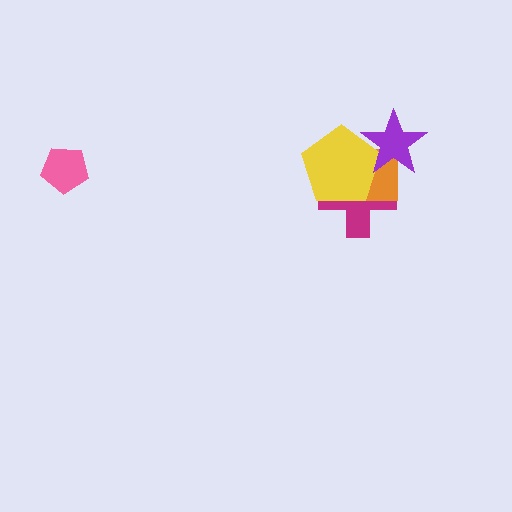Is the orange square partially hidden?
Yes, it is partially covered by another shape.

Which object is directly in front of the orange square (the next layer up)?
The yellow pentagon is directly in front of the orange square.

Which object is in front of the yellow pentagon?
The purple star is in front of the yellow pentagon.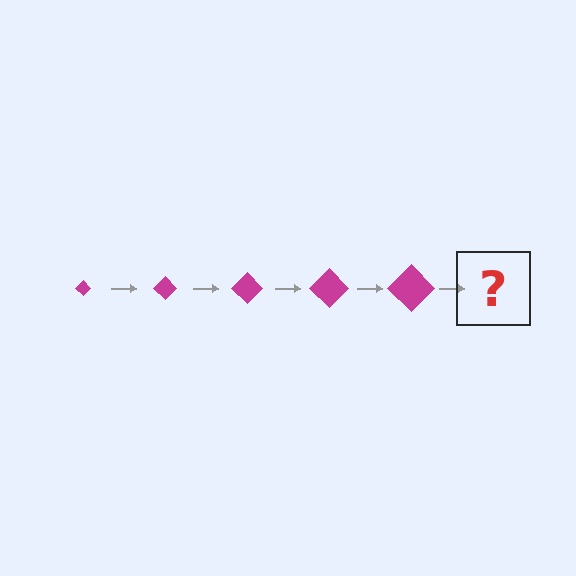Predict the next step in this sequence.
The next step is a magenta diamond, larger than the previous one.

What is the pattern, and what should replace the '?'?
The pattern is that the diamond gets progressively larger each step. The '?' should be a magenta diamond, larger than the previous one.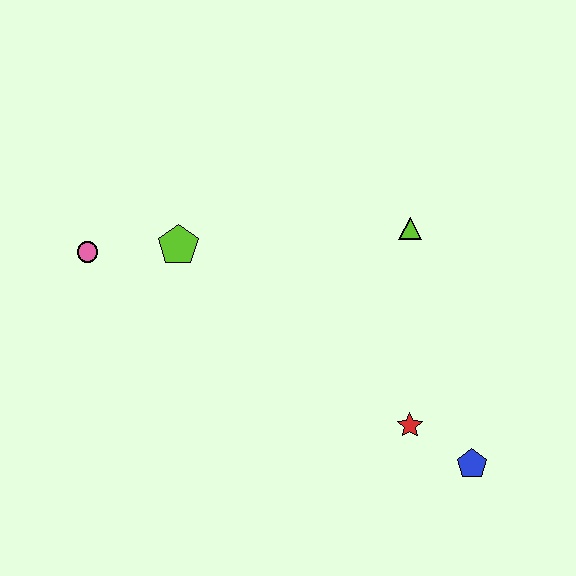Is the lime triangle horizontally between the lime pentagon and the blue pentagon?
Yes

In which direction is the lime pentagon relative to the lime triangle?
The lime pentagon is to the left of the lime triangle.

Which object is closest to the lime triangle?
The red star is closest to the lime triangle.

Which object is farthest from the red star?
The pink circle is farthest from the red star.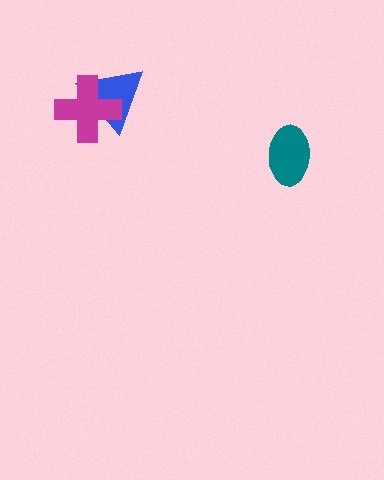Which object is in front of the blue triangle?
The magenta cross is in front of the blue triangle.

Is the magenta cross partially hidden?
No, no other shape covers it.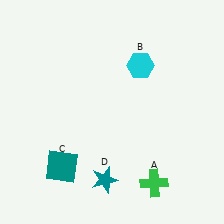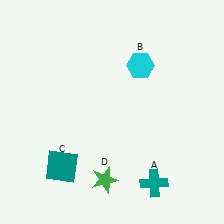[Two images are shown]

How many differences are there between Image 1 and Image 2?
There are 2 differences between the two images.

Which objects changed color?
A changed from green to teal. D changed from teal to green.